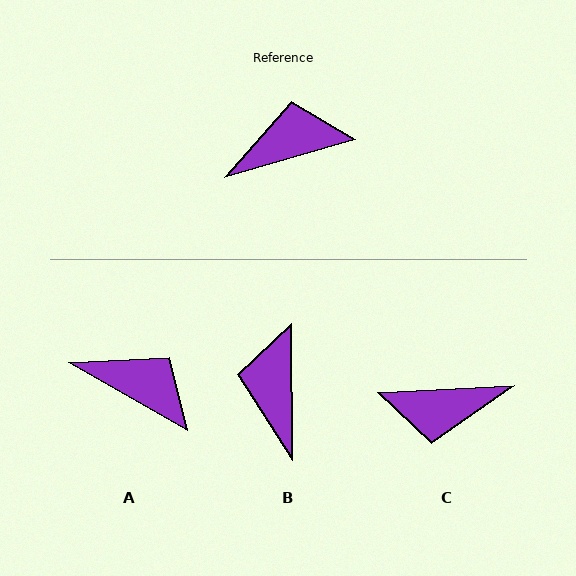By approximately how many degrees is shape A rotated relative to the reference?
Approximately 46 degrees clockwise.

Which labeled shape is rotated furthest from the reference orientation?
C, about 167 degrees away.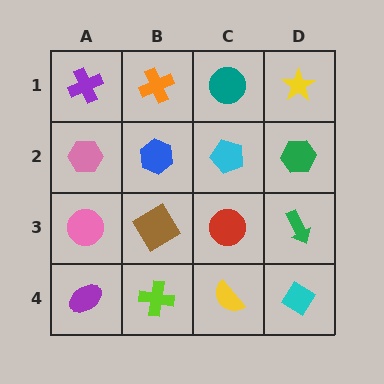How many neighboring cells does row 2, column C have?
4.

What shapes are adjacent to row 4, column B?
A brown diamond (row 3, column B), a purple ellipse (row 4, column A), a yellow semicircle (row 4, column C).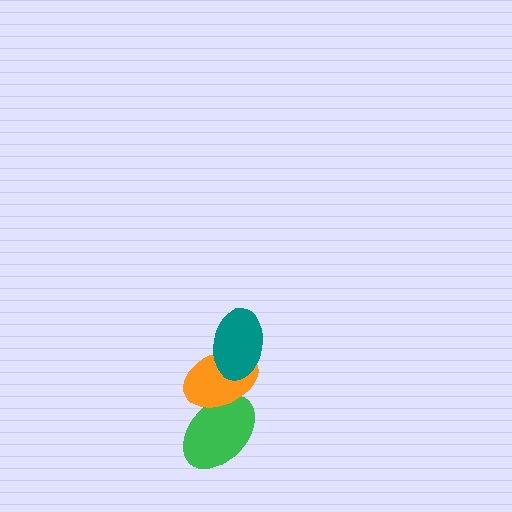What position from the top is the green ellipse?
The green ellipse is 3rd from the top.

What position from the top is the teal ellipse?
The teal ellipse is 1st from the top.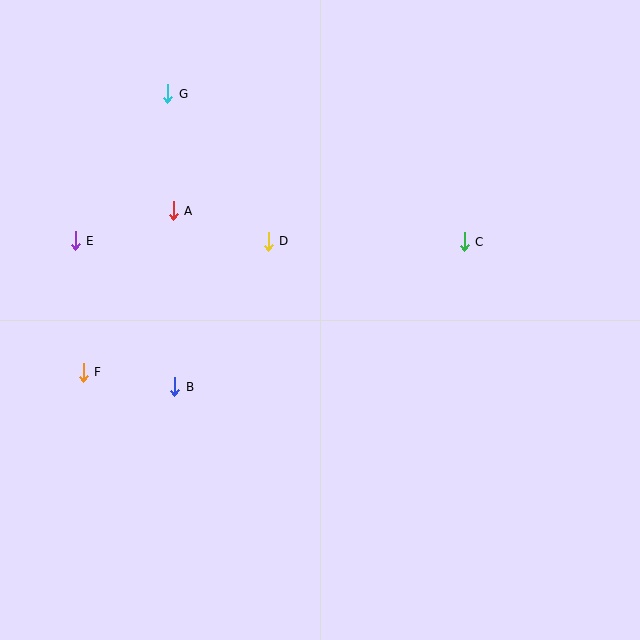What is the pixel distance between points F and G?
The distance between F and G is 291 pixels.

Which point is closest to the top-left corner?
Point G is closest to the top-left corner.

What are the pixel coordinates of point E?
Point E is at (75, 241).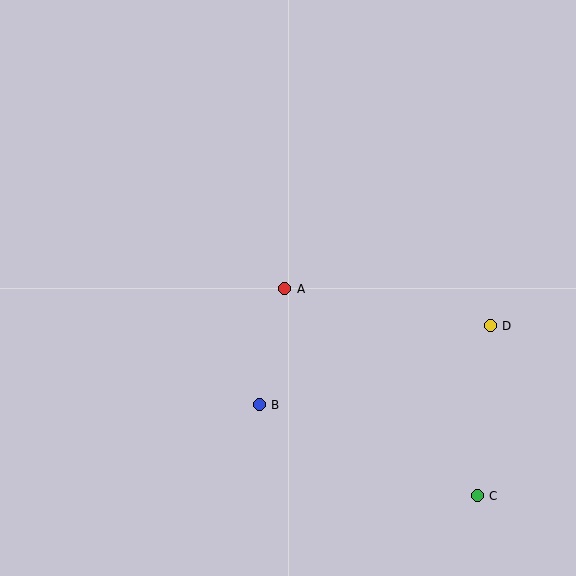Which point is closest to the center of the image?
Point A at (285, 289) is closest to the center.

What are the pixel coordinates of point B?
Point B is at (259, 405).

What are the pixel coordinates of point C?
Point C is at (477, 496).